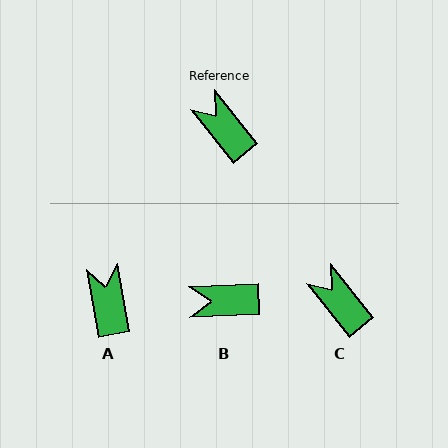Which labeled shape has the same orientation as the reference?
C.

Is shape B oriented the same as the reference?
No, it is off by about 53 degrees.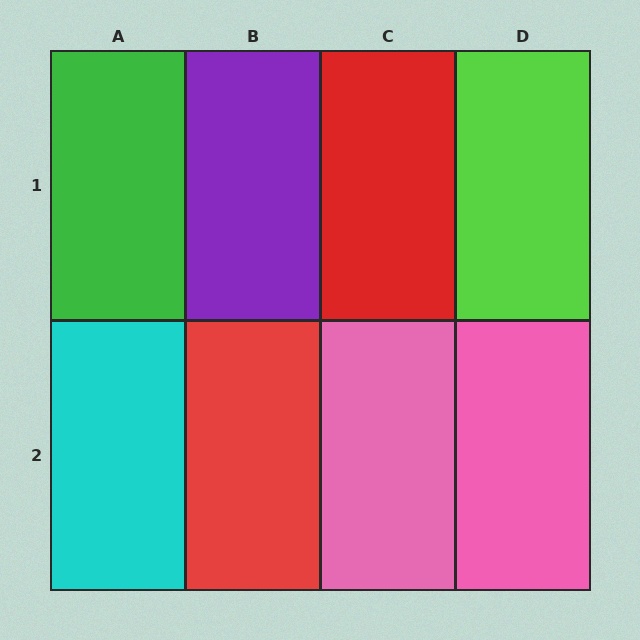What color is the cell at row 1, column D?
Lime.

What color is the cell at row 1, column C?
Red.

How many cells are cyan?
1 cell is cyan.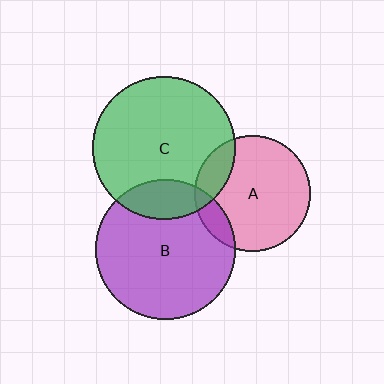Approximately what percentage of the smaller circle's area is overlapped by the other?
Approximately 10%.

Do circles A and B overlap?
Yes.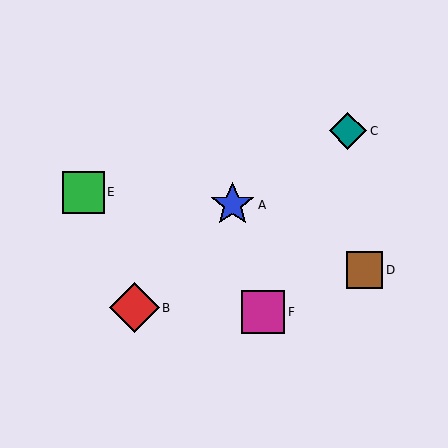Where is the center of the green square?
The center of the green square is at (83, 192).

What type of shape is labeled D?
Shape D is a brown square.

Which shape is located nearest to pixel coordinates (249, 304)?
The magenta square (labeled F) at (263, 312) is nearest to that location.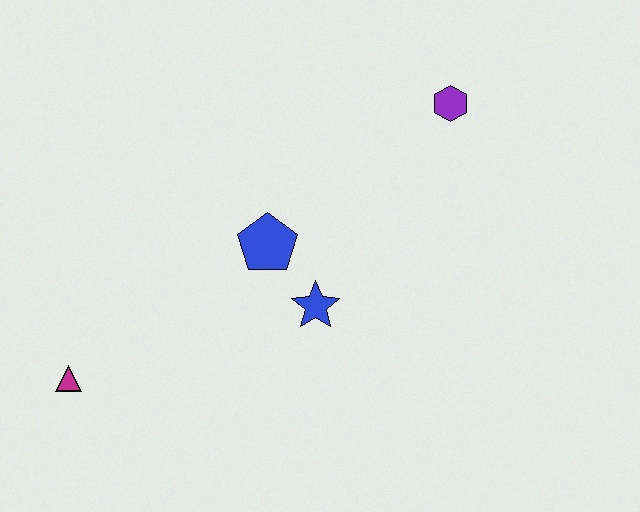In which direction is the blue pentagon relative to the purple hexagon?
The blue pentagon is to the left of the purple hexagon.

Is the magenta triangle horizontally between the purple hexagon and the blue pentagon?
No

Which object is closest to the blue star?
The blue pentagon is closest to the blue star.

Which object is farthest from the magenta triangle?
The purple hexagon is farthest from the magenta triangle.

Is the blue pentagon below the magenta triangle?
No